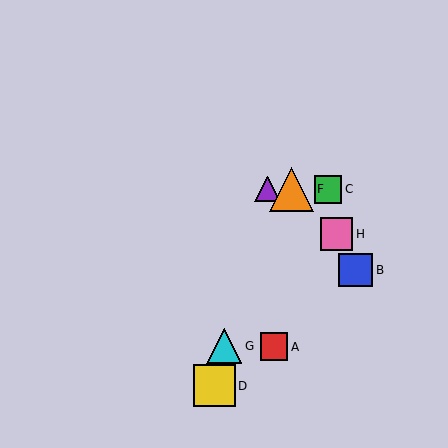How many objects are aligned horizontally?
3 objects (C, E, F) are aligned horizontally.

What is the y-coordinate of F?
Object F is at y≈189.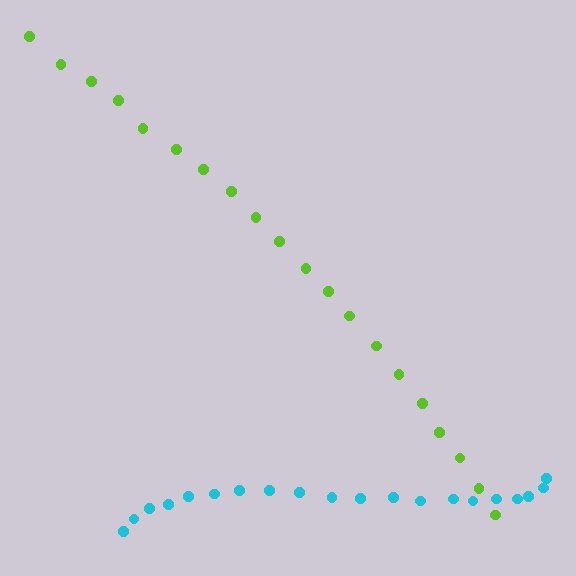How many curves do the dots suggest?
There are 2 distinct paths.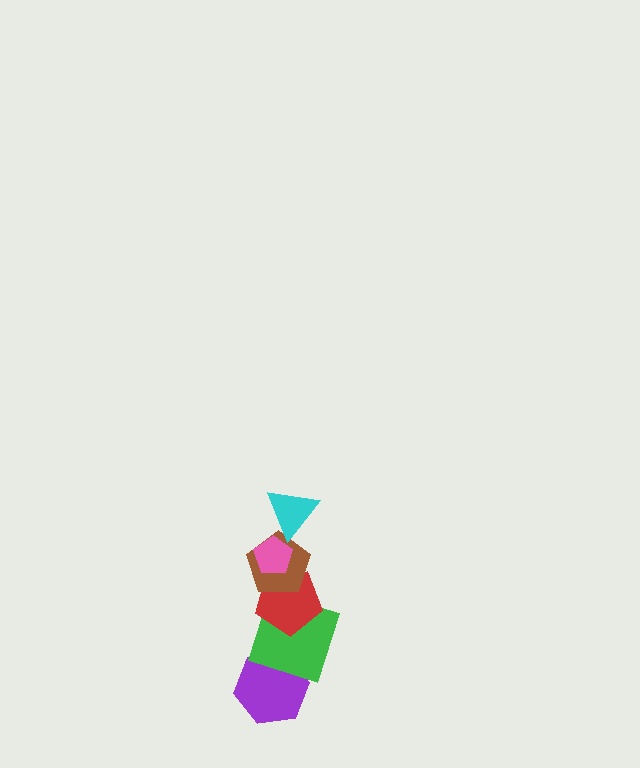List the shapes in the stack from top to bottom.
From top to bottom: the pink pentagon, the cyan triangle, the brown pentagon, the red pentagon, the green square, the purple hexagon.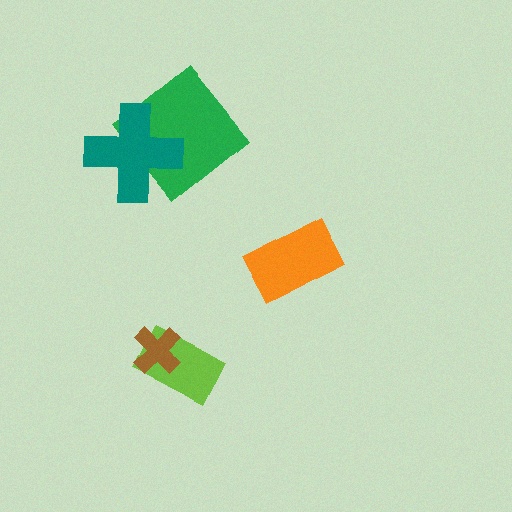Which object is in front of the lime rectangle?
The brown cross is in front of the lime rectangle.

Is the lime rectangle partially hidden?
Yes, it is partially covered by another shape.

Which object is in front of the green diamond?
The teal cross is in front of the green diamond.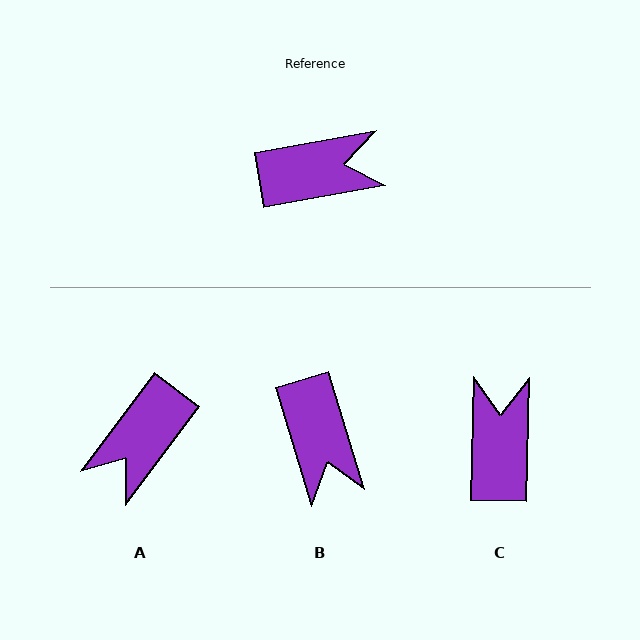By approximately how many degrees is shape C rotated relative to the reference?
Approximately 78 degrees counter-clockwise.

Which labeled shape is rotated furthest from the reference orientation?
A, about 137 degrees away.